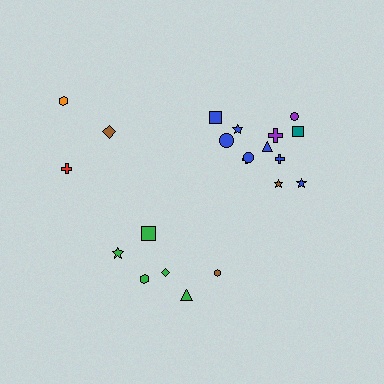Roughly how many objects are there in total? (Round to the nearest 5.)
Roughly 20 objects in total.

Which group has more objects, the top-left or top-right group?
The top-right group.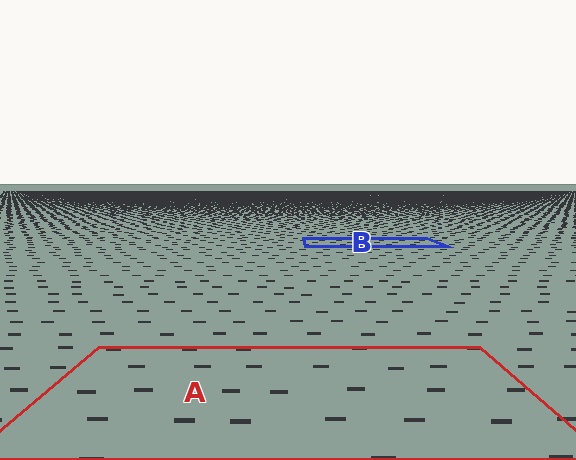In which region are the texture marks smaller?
The texture marks are smaller in region B, because it is farther away.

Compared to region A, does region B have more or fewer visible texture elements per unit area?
Region B has more texture elements per unit area — they are packed more densely because it is farther away.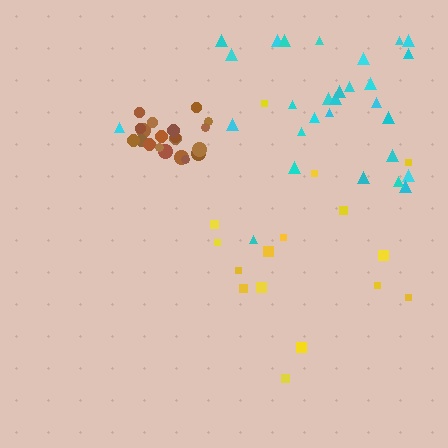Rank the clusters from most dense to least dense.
brown, cyan, yellow.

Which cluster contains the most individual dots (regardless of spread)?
Cyan (29).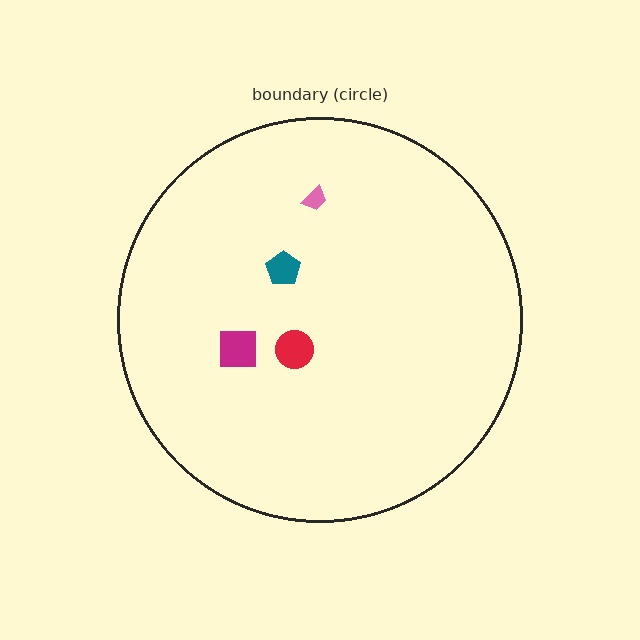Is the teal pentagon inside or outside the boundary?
Inside.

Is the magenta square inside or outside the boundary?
Inside.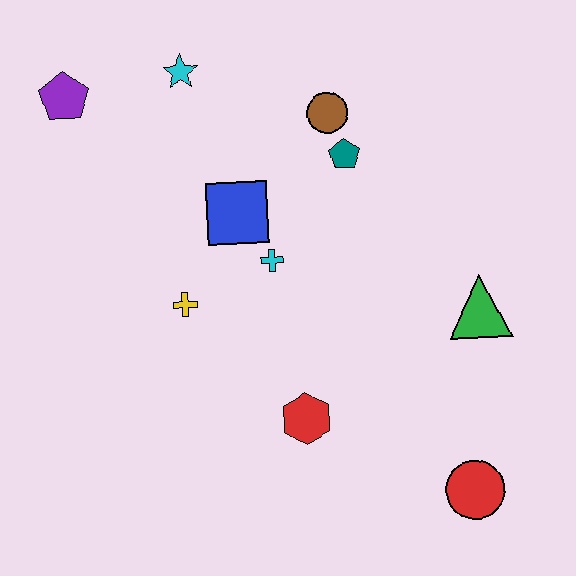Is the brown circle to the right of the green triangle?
No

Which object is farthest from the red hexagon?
The purple pentagon is farthest from the red hexagon.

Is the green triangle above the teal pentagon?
No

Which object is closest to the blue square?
The cyan cross is closest to the blue square.